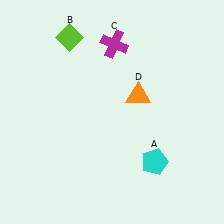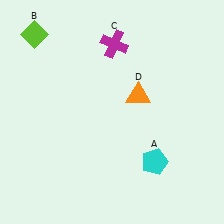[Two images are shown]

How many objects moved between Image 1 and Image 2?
1 object moved between the two images.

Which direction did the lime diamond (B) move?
The lime diamond (B) moved left.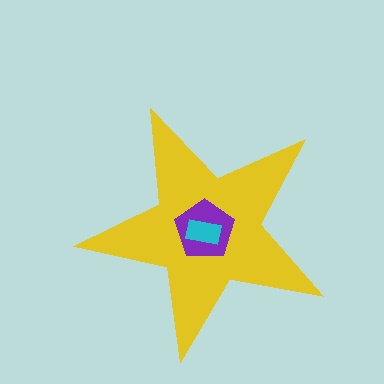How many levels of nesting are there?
3.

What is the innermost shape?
The cyan rectangle.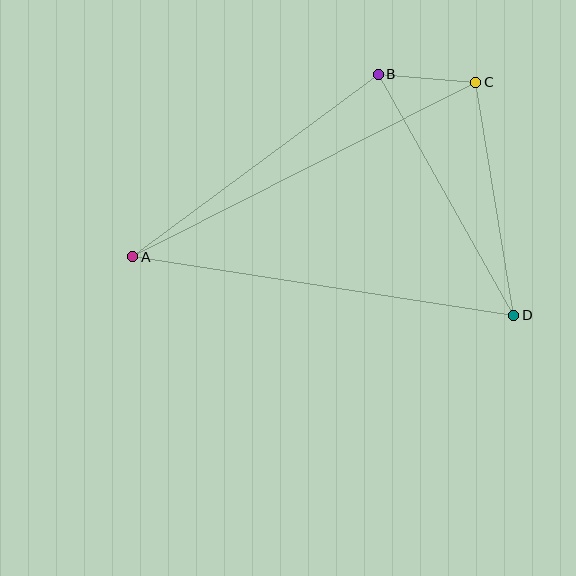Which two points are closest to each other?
Points B and C are closest to each other.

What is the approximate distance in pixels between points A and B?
The distance between A and B is approximately 306 pixels.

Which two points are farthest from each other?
Points A and D are farthest from each other.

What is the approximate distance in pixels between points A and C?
The distance between A and C is approximately 385 pixels.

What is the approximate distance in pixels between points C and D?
The distance between C and D is approximately 236 pixels.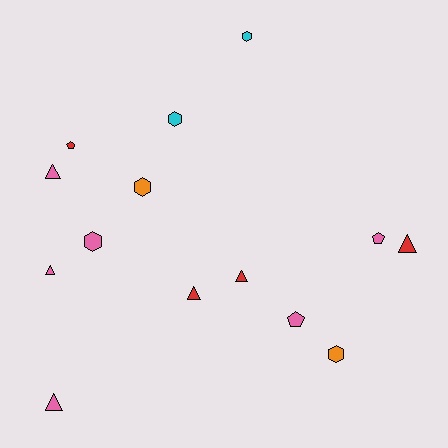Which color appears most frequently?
Pink, with 6 objects.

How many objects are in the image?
There are 14 objects.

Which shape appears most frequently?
Triangle, with 6 objects.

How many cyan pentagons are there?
There are no cyan pentagons.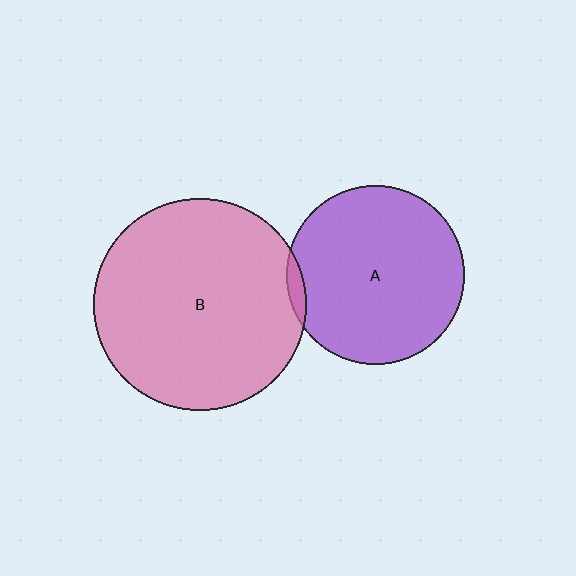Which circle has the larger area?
Circle B (pink).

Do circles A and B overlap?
Yes.